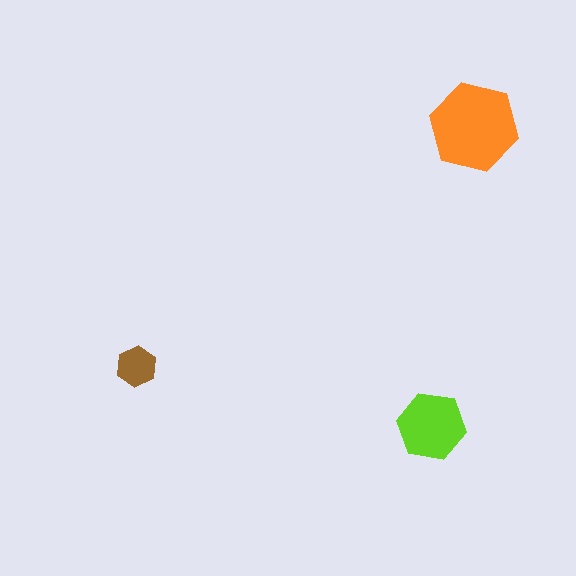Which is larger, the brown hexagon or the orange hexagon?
The orange one.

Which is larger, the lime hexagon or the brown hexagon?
The lime one.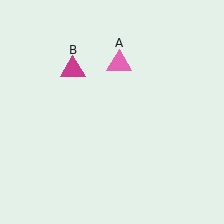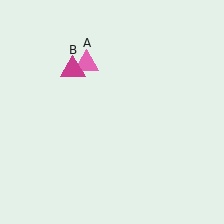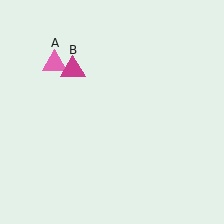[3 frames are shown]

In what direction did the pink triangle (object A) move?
The pink triangle (object A) moved left.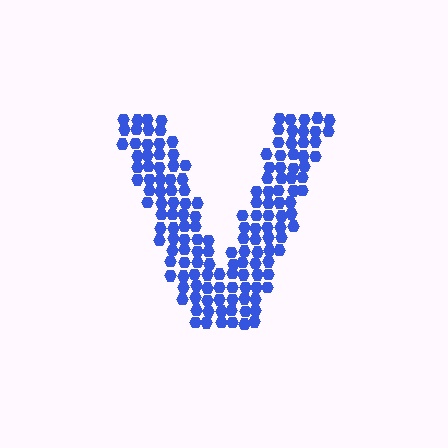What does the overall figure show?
The overall figure shows the letter V.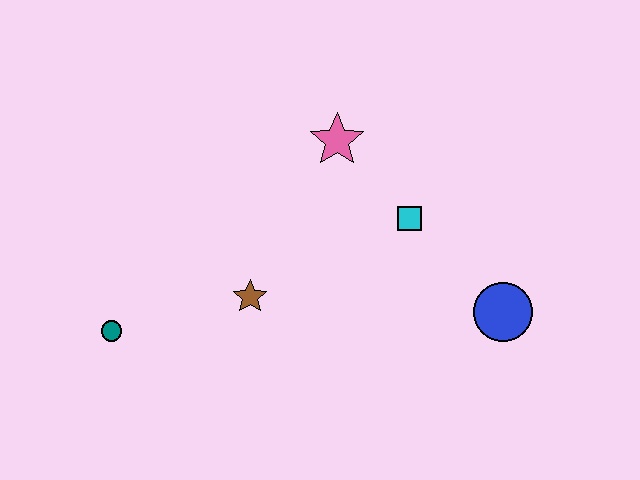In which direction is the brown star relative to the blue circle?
The brown star is to the left of the blue circle.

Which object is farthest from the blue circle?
The teal circle is farthest from the blue circle.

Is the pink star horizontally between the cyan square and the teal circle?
Yes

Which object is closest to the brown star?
The teal circle is closest to the brown star.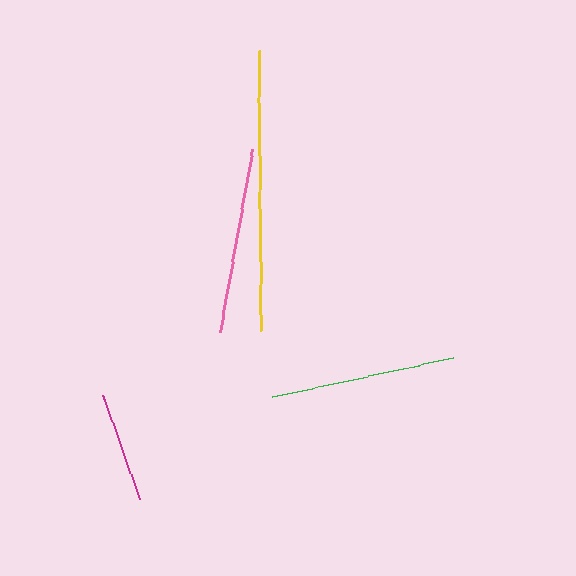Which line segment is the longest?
The yellow line is the longest at approximately 280 pixels.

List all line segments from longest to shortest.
From longest to shortest: yellow, pink, green, magenta.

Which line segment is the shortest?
The magenta line is the shortest at approximately 110 pixels.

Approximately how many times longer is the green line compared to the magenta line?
The green line is approximately 1.7 times the length of the magenta line.